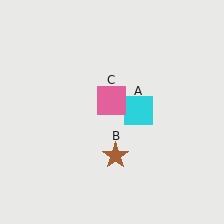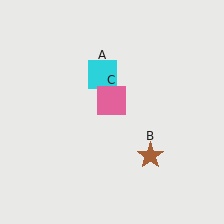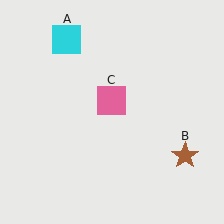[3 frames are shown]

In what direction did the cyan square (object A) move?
The cyan square (object A) moved up and to the left.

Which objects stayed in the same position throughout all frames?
Pink square (object C) remained stationary.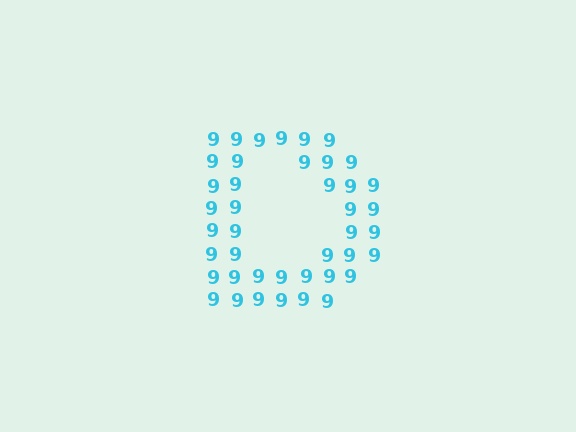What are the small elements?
The small elements are digit 9's.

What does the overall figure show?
The overall figure shows the letter D.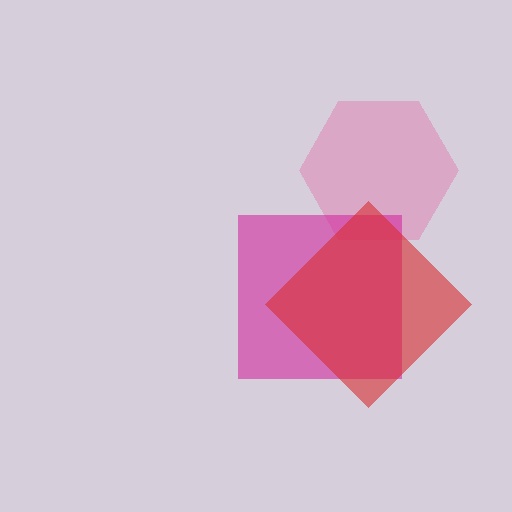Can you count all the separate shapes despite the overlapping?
Yes, there are 3 separate shapes.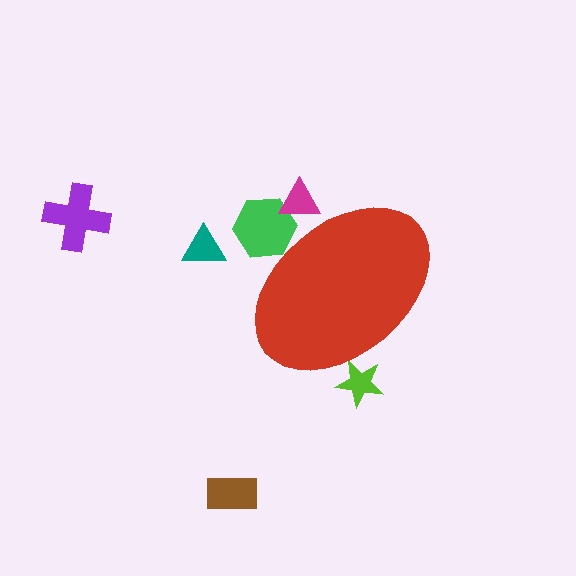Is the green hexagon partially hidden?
Yes, the green hexagon is partially hidden behind the red ellipse.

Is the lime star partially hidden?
Yes, the lime star is partially hidden behind the red ellipse.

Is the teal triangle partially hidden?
No, the teal triangle is fully visible.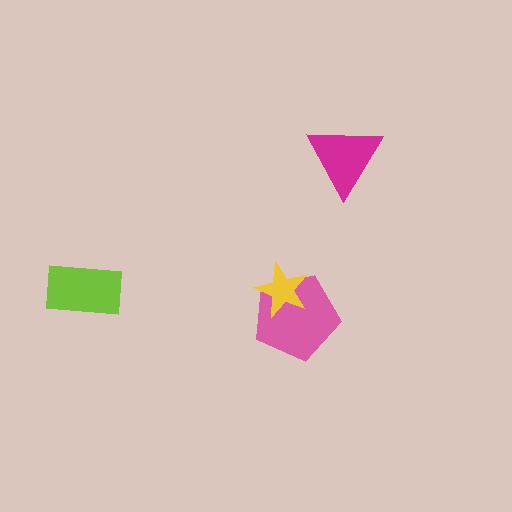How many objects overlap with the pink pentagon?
1 object overlaps with the pink pentagon.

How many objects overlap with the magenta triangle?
0 objects overlap with the magenta triangle.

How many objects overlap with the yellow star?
1 object overlaps with the yellow star.